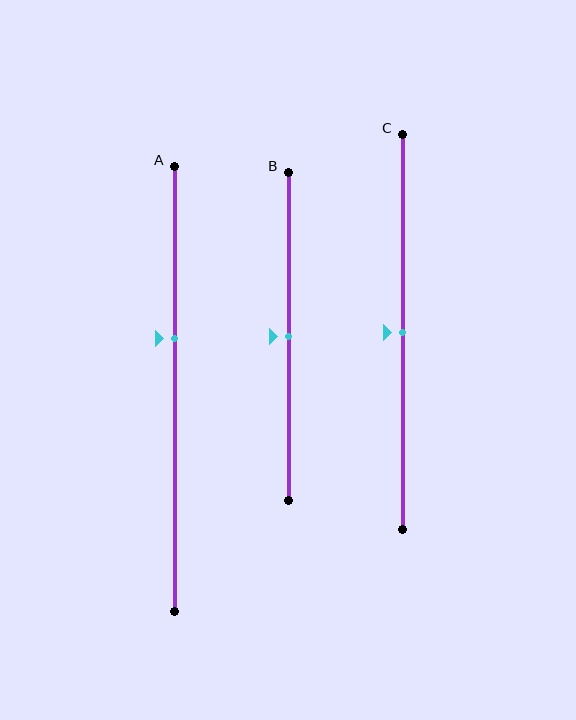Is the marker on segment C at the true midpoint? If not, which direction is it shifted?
Yes, the marker on segment C is at the true midpoint.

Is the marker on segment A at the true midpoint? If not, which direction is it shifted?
No, the marker on segment A is shifted upward by about 11% of the segment length.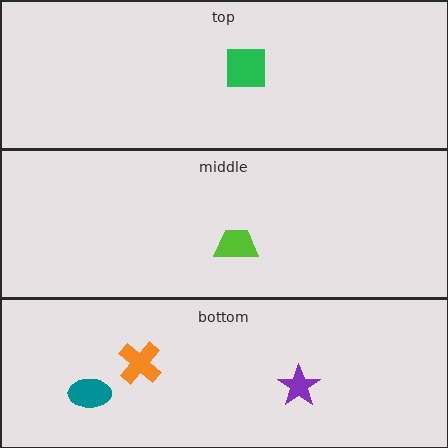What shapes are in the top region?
The green square.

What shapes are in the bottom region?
The orange cross, the purple star, the teal ellipse.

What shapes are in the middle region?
The lime trapezoid.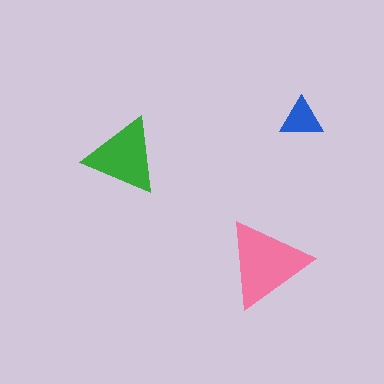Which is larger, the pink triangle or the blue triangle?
The pink one.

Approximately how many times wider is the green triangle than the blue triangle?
About 2 times wider.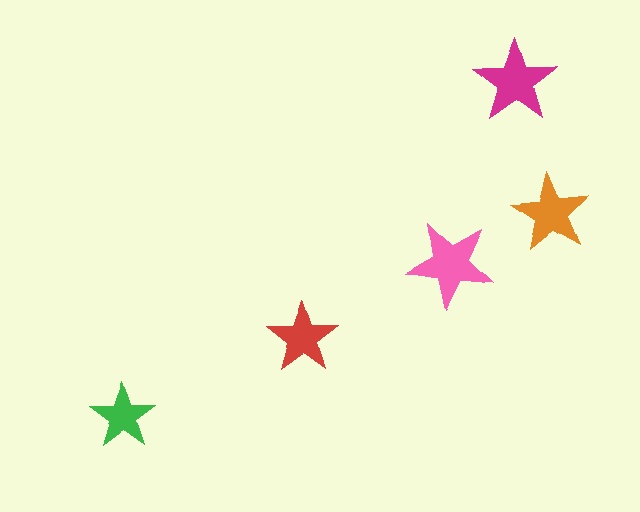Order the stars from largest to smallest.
the pink one, the magenta one, the orange one, the red one, the green one.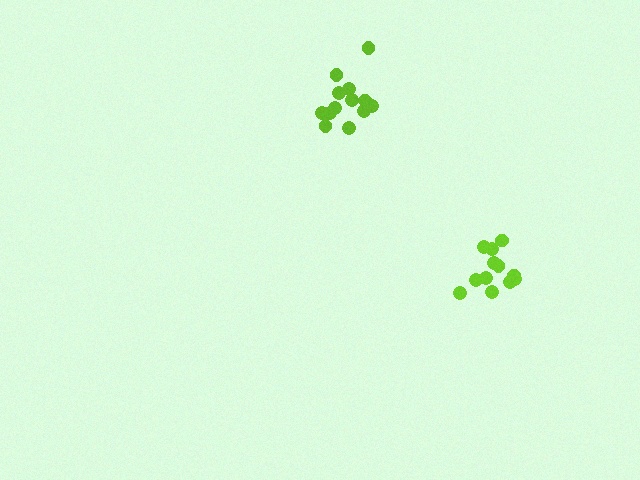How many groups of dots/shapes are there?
There are 2 groups.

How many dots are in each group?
Group 1: 12 dots, Group 2: 13 dots (25 total).